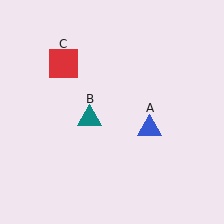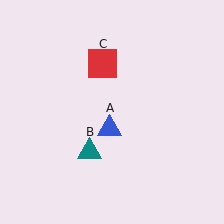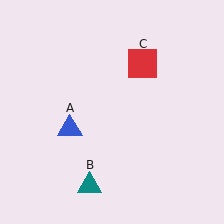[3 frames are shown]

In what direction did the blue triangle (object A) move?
The blue triangle (object A) moved left.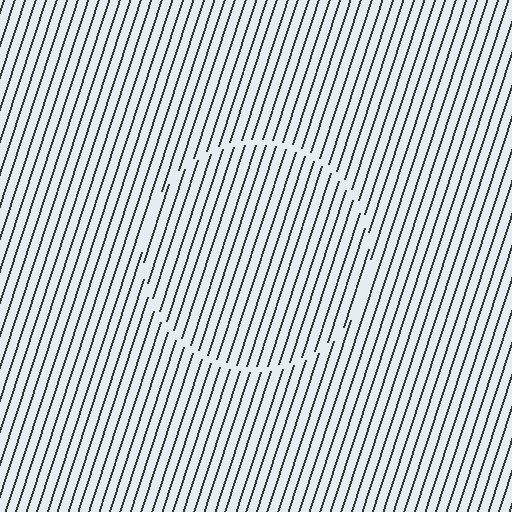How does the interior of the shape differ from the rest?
The interior of the shape contains the same grating, shifted by half a period — the contour is defined by the phase discontinuity where line-ends from the inner and outer gratings abut.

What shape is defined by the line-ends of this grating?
An illusory circle. The interior of the shape contains the same grating, shifted by half a period — the contour is defined by the phase discontinuity where line-ends from the inner and outer gratings abut.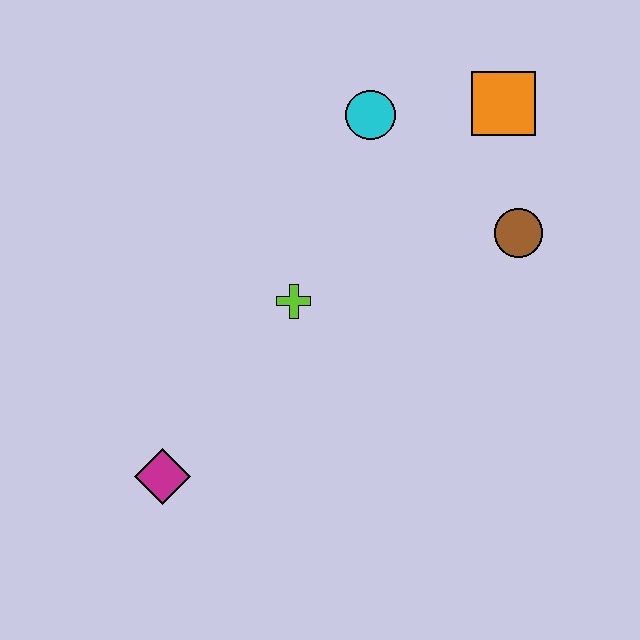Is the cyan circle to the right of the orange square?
No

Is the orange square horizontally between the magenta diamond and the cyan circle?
No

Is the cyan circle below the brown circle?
No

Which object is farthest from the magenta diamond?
The orange square is farthest from the magenta diamond.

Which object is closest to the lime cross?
The cyan circle is closest to the lime cross.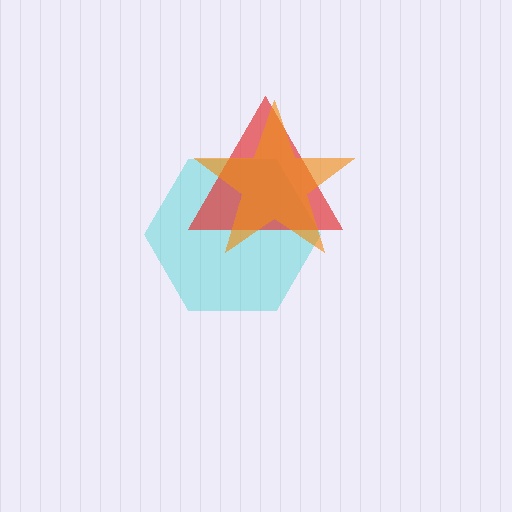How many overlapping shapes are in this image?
There are 3 overlapping shapes in the image.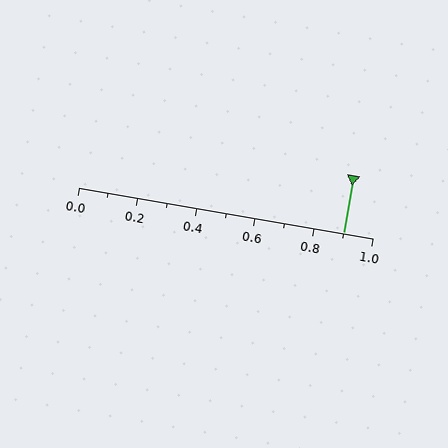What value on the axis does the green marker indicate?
The marker indicates approximately 0.9.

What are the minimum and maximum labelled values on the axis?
The axis runs from 0.0 to 1.0.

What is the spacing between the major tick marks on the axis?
The major ticks are spaced 0.2 apart.